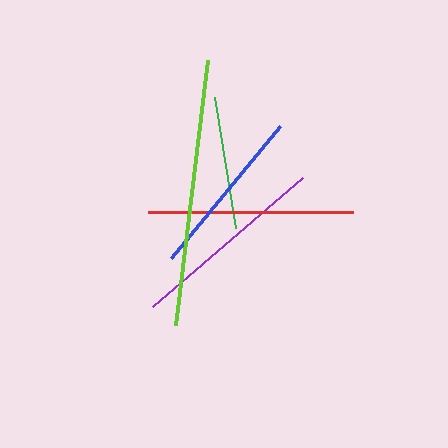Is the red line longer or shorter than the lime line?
The lime line is longer than the red line.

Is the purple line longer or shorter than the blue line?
The purple line is longer than the blue line.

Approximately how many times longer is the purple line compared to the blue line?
The purple line is approximately 1.2 times the length of the blue line.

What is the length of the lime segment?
The lime segment is approximately 267 pixels long.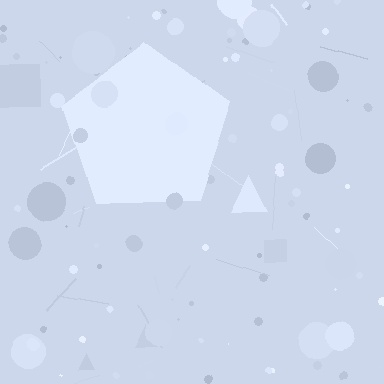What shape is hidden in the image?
A pentagon is hidden in the image.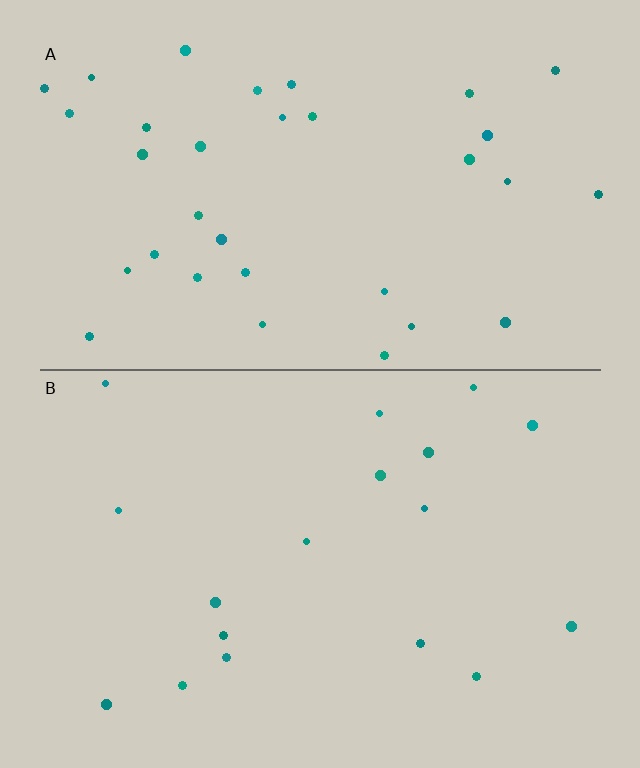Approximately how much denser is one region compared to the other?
Approximately 1.9× — region A over region B.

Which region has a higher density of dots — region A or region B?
A (the top).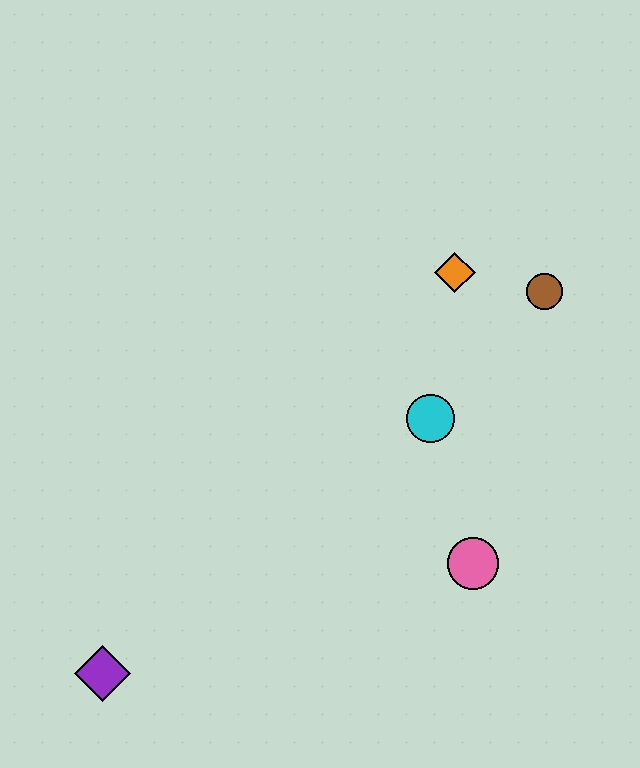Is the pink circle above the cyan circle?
No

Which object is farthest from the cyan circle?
The purple diamond is farthest from the cyan circle.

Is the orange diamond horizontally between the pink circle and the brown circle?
No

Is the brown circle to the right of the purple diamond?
Yes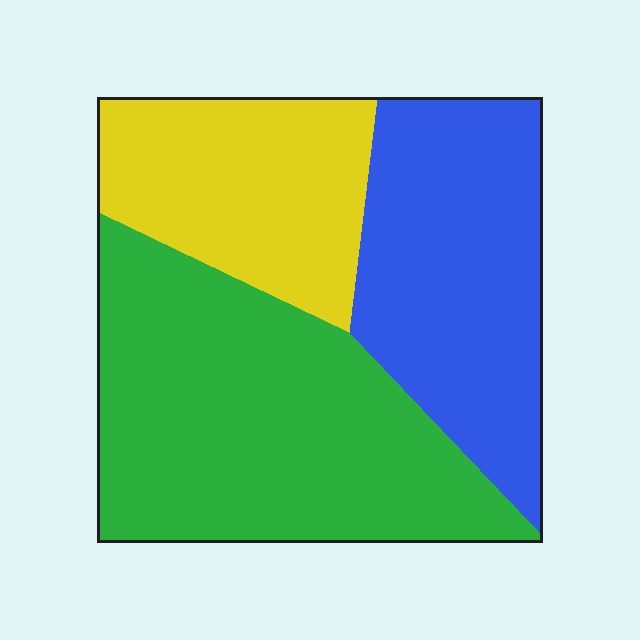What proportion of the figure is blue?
Blue covers roughly 30% of the figure.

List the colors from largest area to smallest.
From largest to smallest: green, blue, yellow.